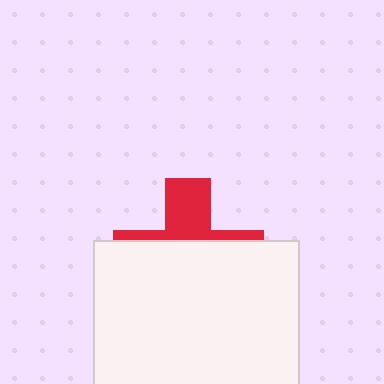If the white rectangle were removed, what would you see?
You would see the complete red cross.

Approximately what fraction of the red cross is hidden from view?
Roughly 67% of the red cross is hidden behind the white rectangle.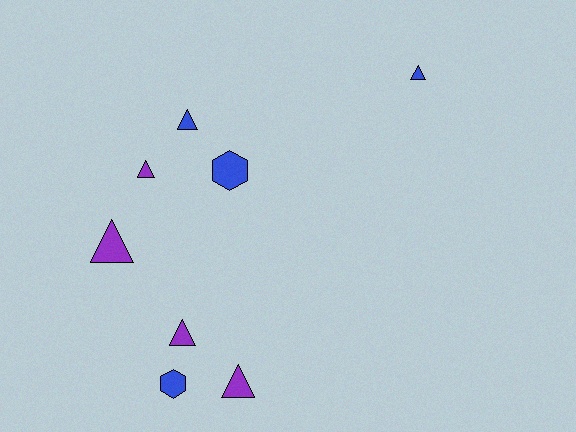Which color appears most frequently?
Blue, with 4 objects.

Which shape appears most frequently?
Triangle, with 6 objects.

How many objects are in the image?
There are 8 objects.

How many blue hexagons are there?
There are 2 blue hexagons.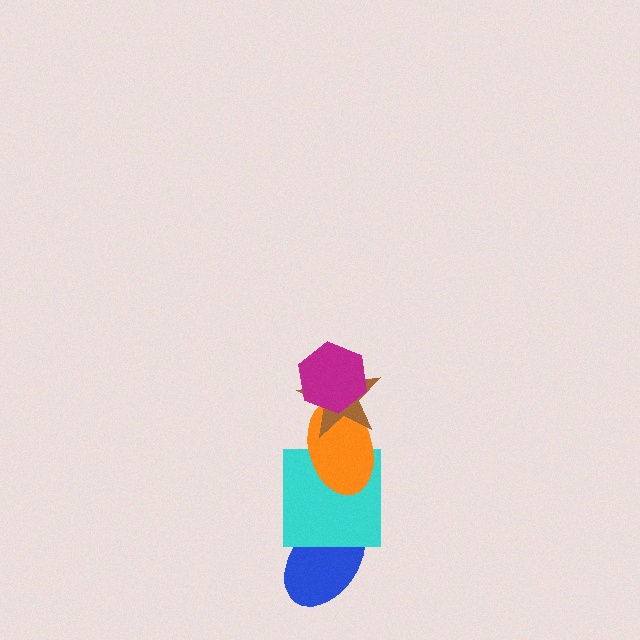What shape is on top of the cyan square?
The orange ellipse is on top of the cyan square.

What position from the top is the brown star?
The brown star is 2nd from the top.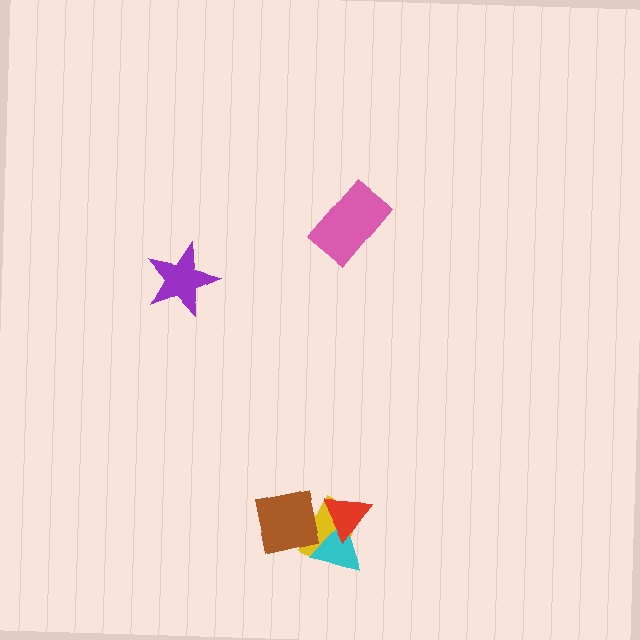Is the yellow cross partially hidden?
Yes, it is partially covered by another shape.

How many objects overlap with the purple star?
0 objects overlap with the purple star.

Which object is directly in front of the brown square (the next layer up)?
The cyan triangle is directly in front of the brown square.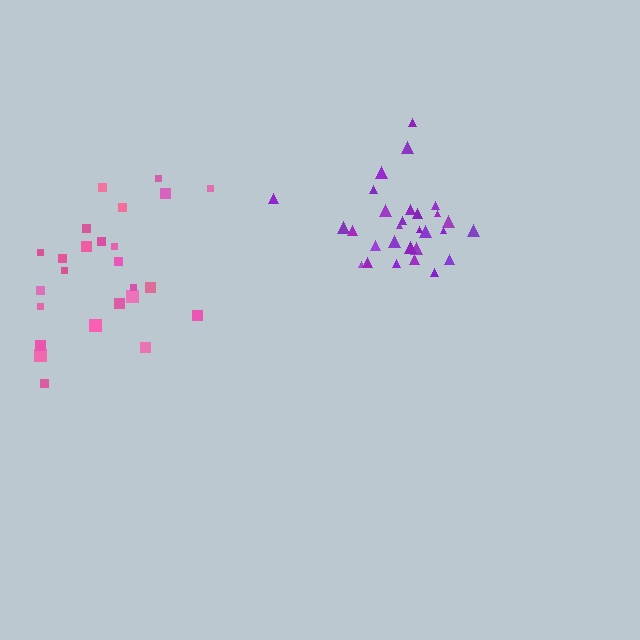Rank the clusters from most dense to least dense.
purple, pink.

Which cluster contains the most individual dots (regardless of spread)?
Purple (29).